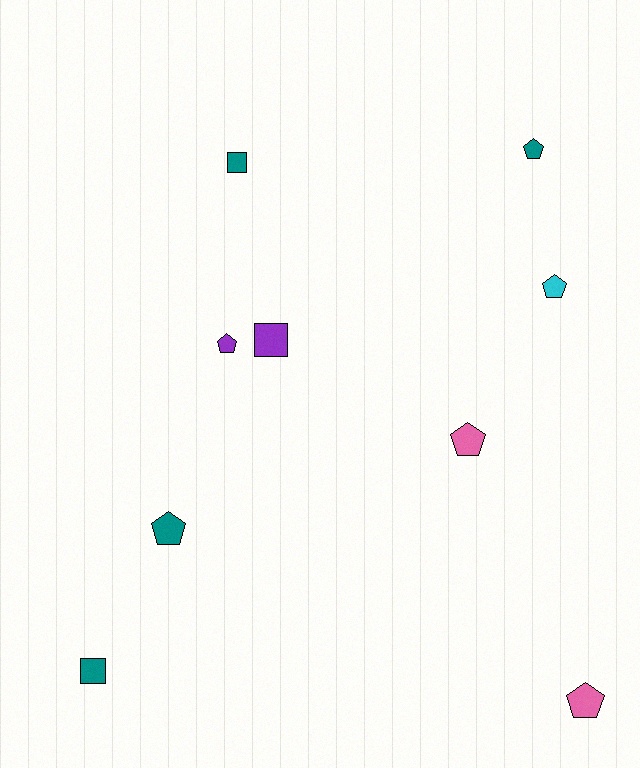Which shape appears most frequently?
Pentagon, with 6 objects.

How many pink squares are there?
There are no pink squares.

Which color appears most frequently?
Teal, with 4 objects.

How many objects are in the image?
There are 9 objects.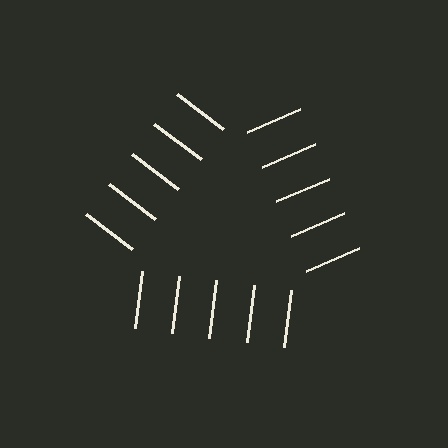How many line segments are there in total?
15 — 5 along each of the 3 edges.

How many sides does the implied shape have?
3 sides — the line-ends trace a triangle.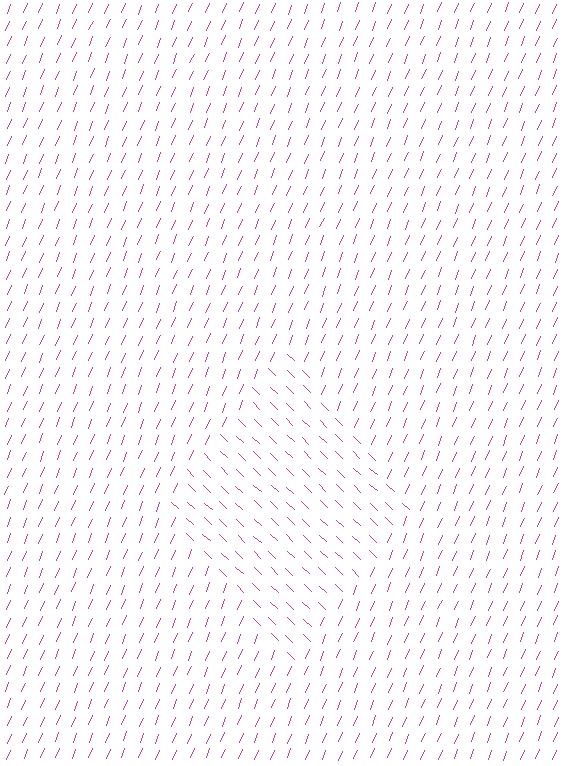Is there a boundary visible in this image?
Yes, there is a texture boundary formed by a change in line orientation.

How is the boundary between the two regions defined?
The boundary is defined purely by a change in line orientation (approximately 68 degrees difference). All lines are the same color and thickness.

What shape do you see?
I see a diamond.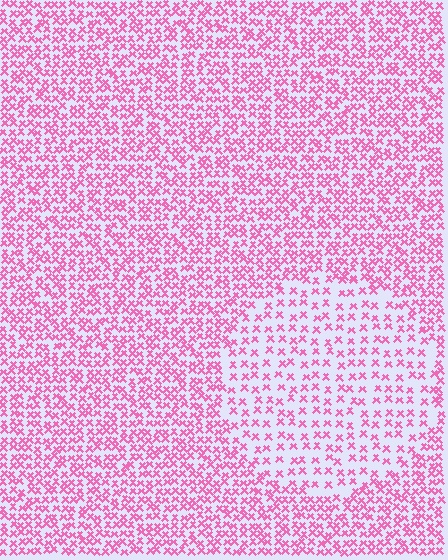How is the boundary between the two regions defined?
The boundary is defined by a change in element density (approximately 2.0x ratio). All elements are the same color, size, and shape.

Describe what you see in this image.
The image contains small pink elements arranged at two different densities. A circle-shaped region is visible where the elements are less densely packed than the surrounding area.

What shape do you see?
I see a circle.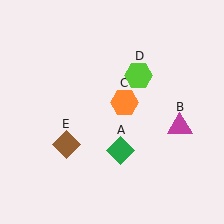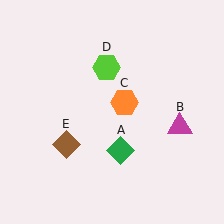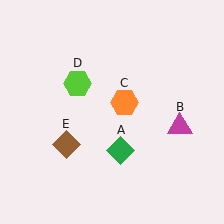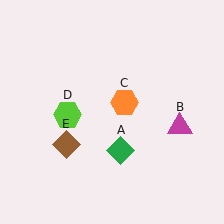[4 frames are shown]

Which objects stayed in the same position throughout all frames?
Green diamond (object A) and magenta triangle (object B) and orange hexagon (object C) and brown diamond (object E) remained stationary.